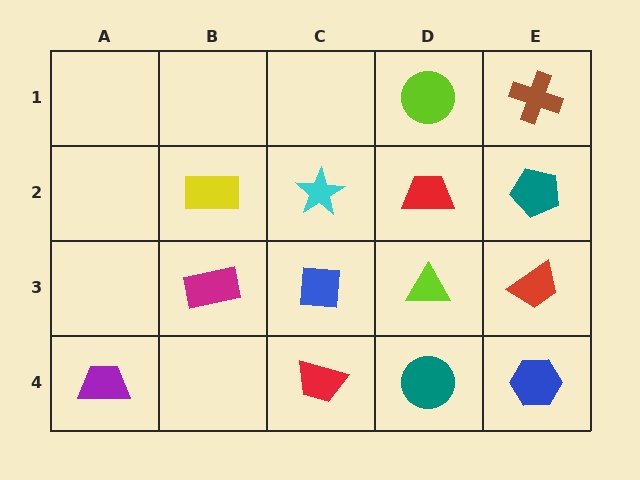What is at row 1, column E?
A brown cross.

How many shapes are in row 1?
2 shapes.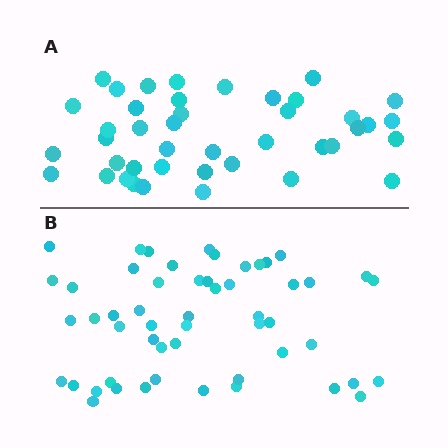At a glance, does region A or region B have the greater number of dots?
Region B (the bottom region) has more dots.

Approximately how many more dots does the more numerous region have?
Region B has roughly 12 or so more dots than region A.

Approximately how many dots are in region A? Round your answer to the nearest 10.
About 40 dots. (The exact count is 42, which rounds to 40.)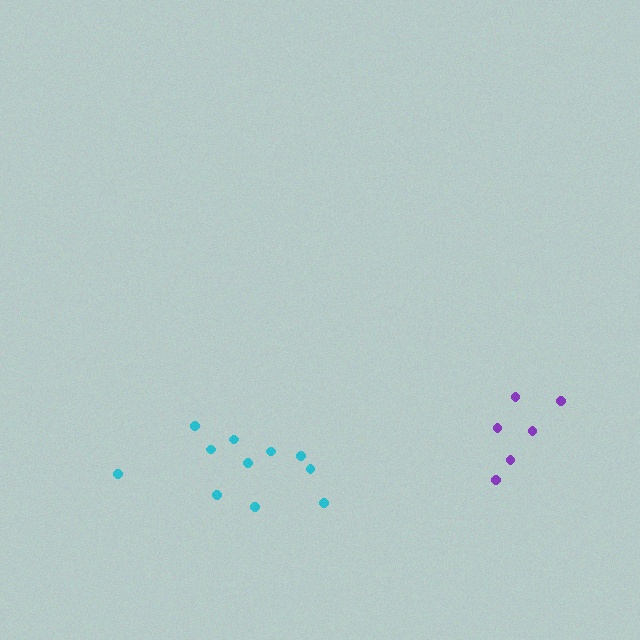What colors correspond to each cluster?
The clusters are colored: purple, cyan.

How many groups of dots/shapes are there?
There are 2 groups.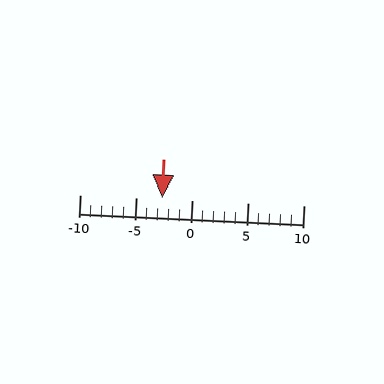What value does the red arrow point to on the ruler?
The red arrow points to approximately -3.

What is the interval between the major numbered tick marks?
The major tick marks are spaced 5 units apart.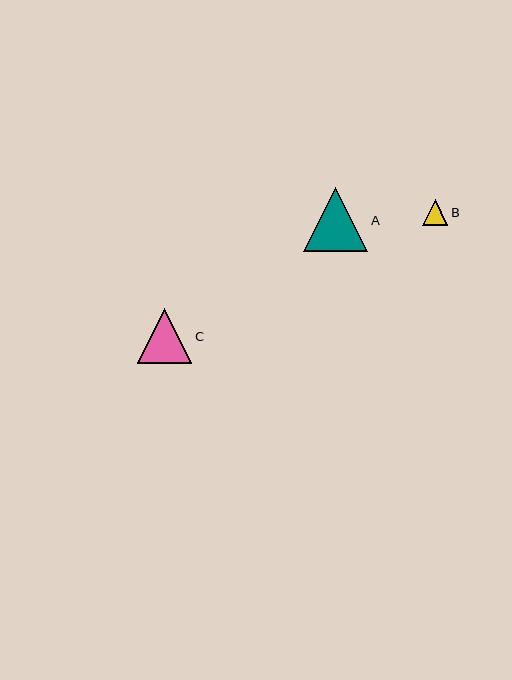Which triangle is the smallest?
Triangle B is the smallest with a size of approximately 25 pixels.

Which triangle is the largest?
Triangle A is the largest with a size of approximately 65 pixels.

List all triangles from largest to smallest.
From largest to smallest: A, C, B.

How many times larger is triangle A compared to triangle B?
Triangle A is approximately 2.6 times the size of triangle B.